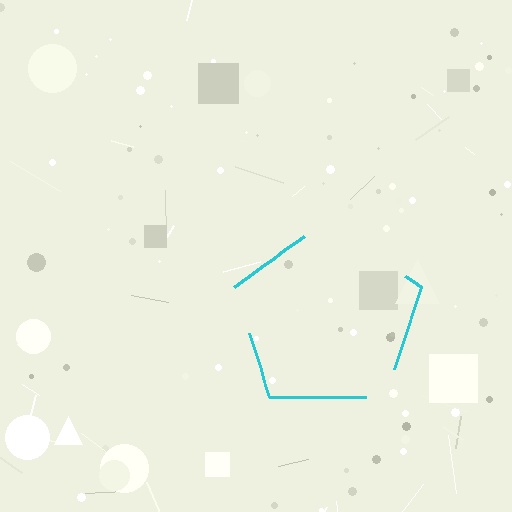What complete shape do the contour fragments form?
The contour fragments form a pentagon.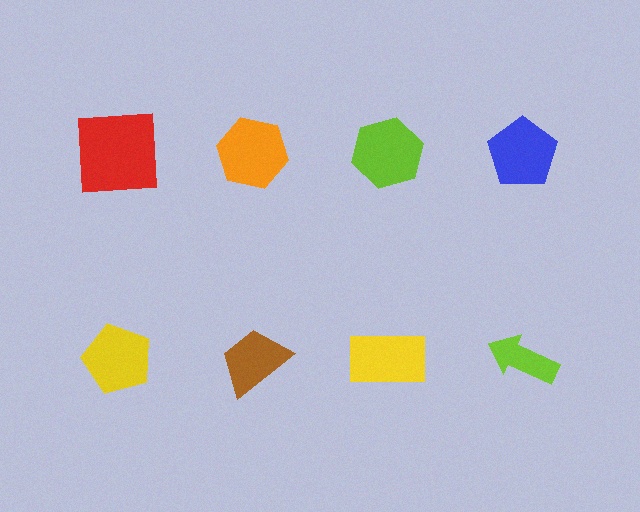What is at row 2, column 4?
A lime arrow.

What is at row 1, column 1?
A red square.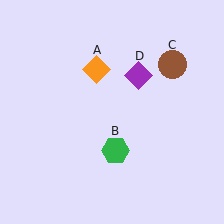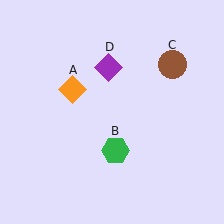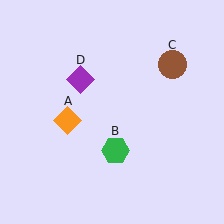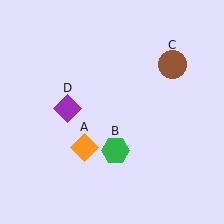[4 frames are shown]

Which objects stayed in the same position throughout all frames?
Green hexagon (object B) and brown circle (object C) remained stationary.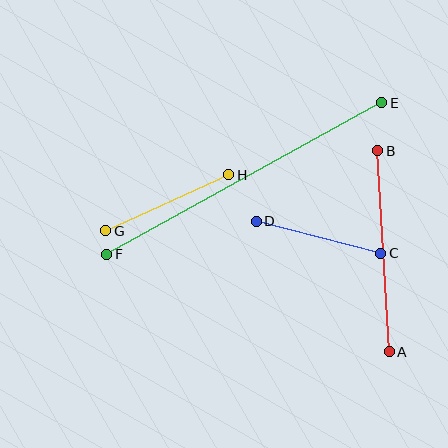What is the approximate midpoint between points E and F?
The midpoint is at approximately (244, 178) pixels.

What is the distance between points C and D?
The distance is approximately 129 pixels.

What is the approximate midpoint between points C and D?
The midpoint is at approximately (318, 237) pixels.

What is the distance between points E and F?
The distance is approximately 314 pixels.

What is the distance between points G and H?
The distance is approximately 135 pixels.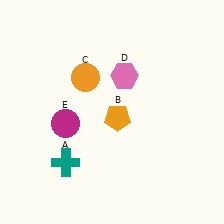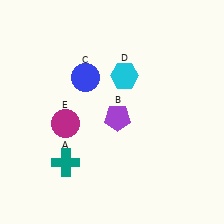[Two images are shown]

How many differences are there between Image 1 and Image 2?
There are 3 differences between the two images.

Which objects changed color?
B changed from orange to purple. C changed from orange to blue. D changed from pink to cyan.